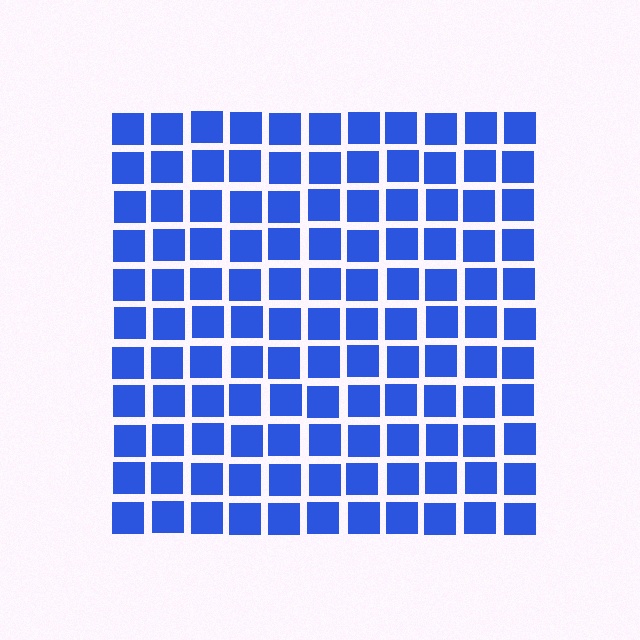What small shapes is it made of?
It is made of small squares.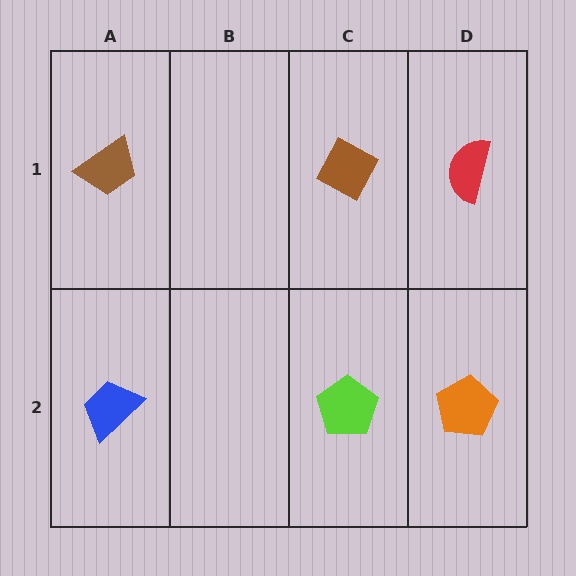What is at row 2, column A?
A blue trapezoid.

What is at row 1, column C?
A brown diamond.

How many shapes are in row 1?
3 shapes.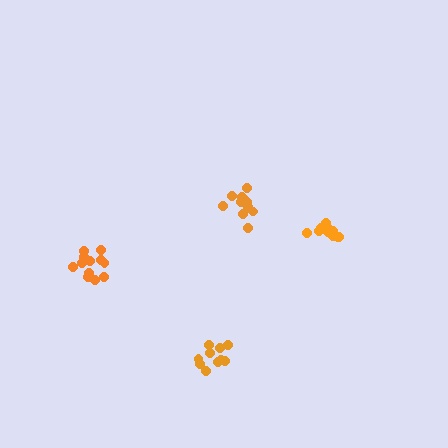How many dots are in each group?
Group 1: 11 dots, Group 2: 12 dots, Group 3: 11 dots, Group 4: 12 dots (46 total).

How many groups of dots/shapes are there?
There are 4 groups.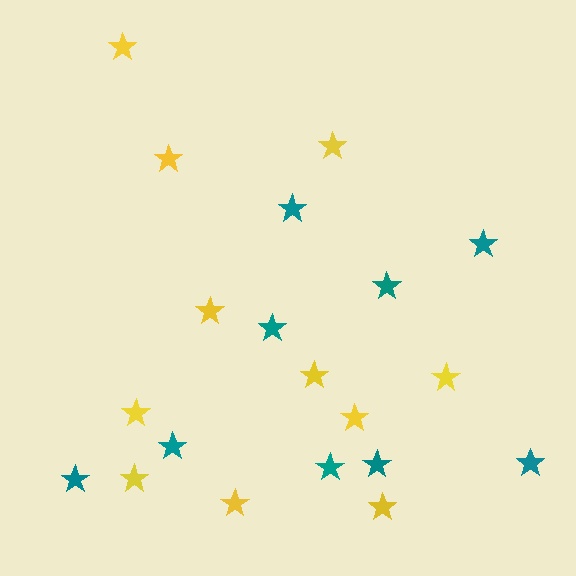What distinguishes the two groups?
There are 2 groups: one group of yellow stars (11) and one group of teal stars (9).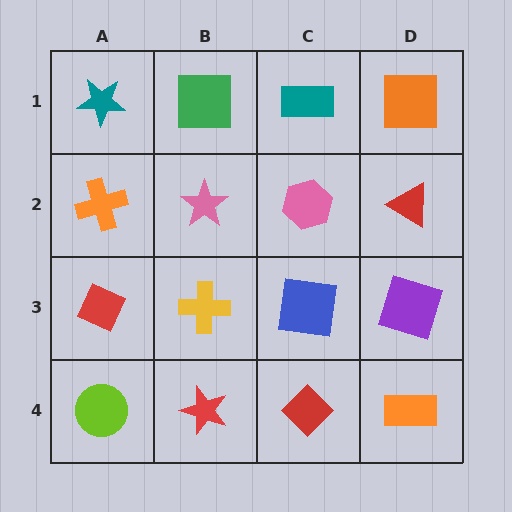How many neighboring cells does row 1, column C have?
3.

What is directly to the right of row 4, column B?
A red diamond.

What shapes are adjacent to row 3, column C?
A pink hexagon (row 2, column C), a red diamond (row 4, column C), a yellow cross (row 3, column B), a purple square (row 3, column D).